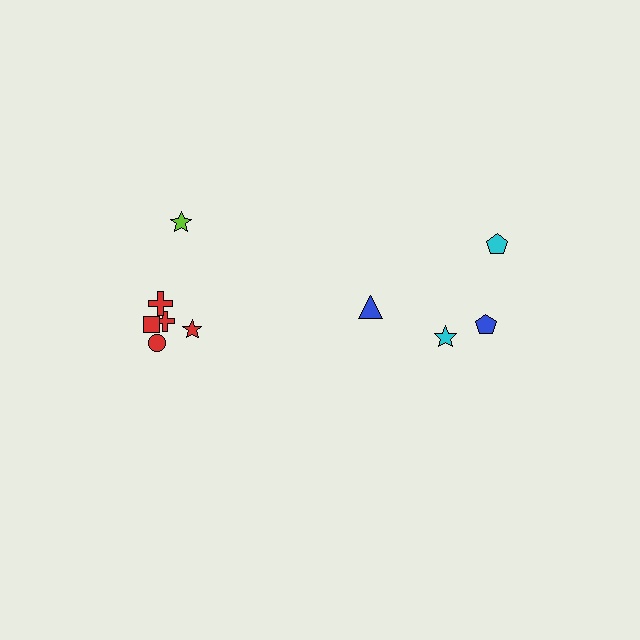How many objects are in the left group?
There are 6 objects.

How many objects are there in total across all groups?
There are 10 objects.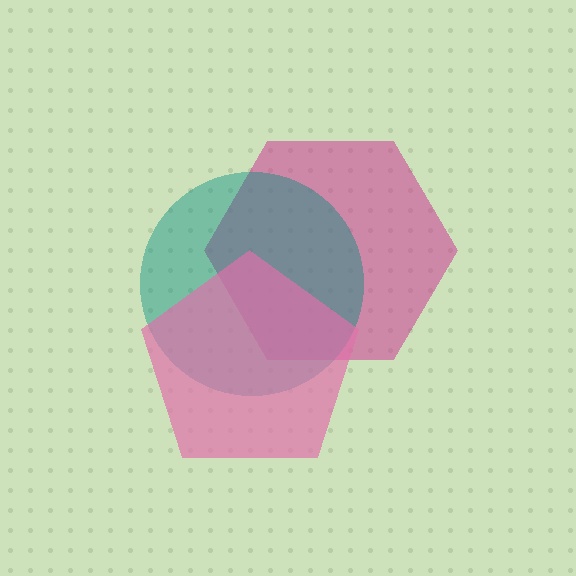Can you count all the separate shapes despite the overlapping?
Yes, there are 3 separate shapes.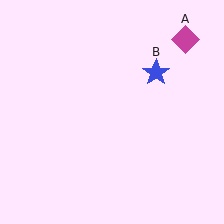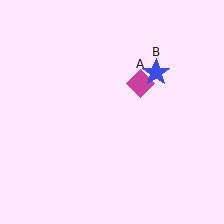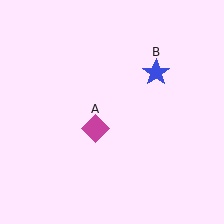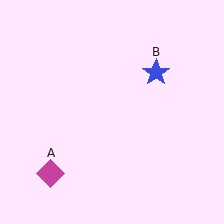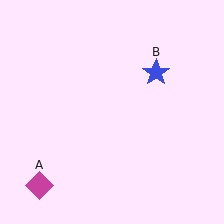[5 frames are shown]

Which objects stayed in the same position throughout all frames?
Blue star (object B) remained stationary.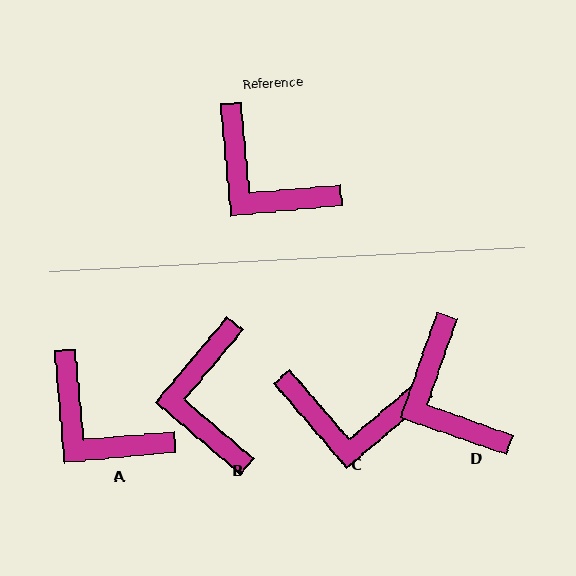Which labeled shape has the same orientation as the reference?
A.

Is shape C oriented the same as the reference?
No, it is off by about 35 degrees.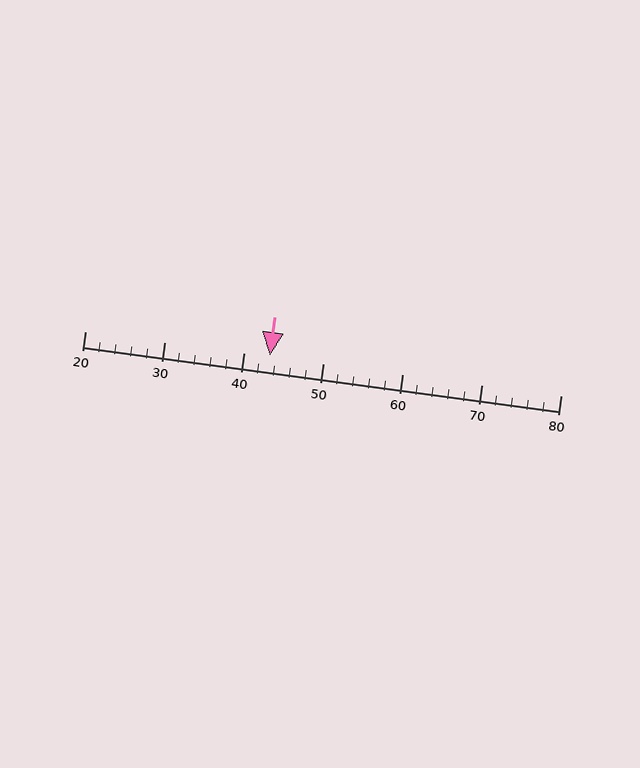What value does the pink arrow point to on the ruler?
The pink arrow points to approximately 43.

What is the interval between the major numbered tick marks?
The major tick marks are spaced 10 units apart.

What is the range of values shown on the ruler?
The ruler shows values from 20 to 80.